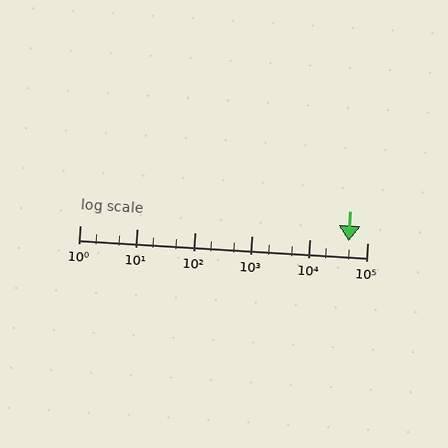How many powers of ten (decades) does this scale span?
The scale spans 5 decades, from 1 to 100000.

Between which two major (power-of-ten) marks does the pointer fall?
The pointer is between 10000 and 100000.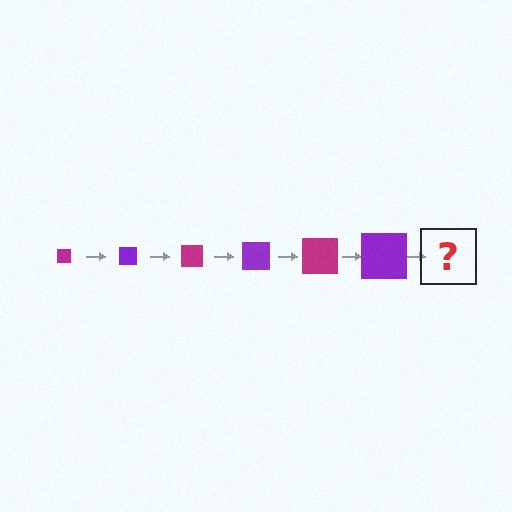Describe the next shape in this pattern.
It should be a magenta square, larger than the previous one.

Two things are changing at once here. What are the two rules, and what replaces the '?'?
The two rules are that the square grows larger each step and the color cycles through magenta and purple. The '?' should be a magenta square, larger than the previous one.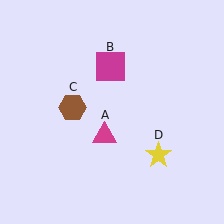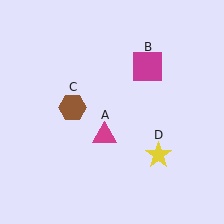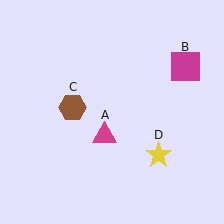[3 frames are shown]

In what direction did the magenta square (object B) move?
The magenta square (object B) moved right.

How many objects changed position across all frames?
1 object changed position: magenta square (object B).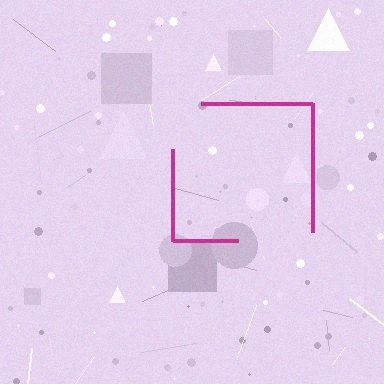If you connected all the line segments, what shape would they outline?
They would outline a square.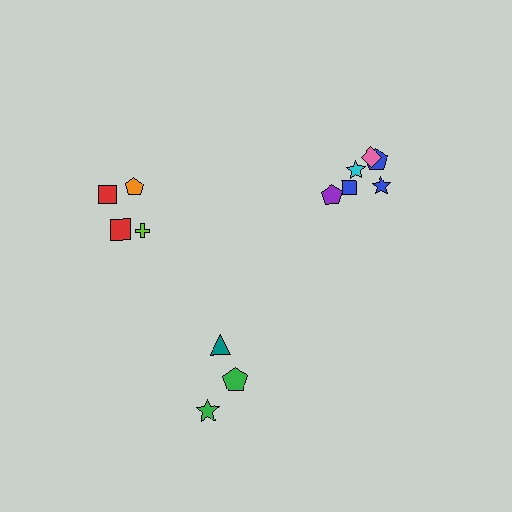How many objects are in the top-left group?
There are 4 objects.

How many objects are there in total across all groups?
There are 13 objects.